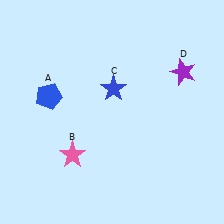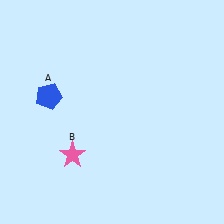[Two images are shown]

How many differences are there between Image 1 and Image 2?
There are 2 differences between the two images.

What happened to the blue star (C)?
The blue star (C) was removed in Image 2. It was in the top-right area of Image 1.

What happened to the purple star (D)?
The purple star (D) was removed in Image 2. It was in the top-right area of Image 1.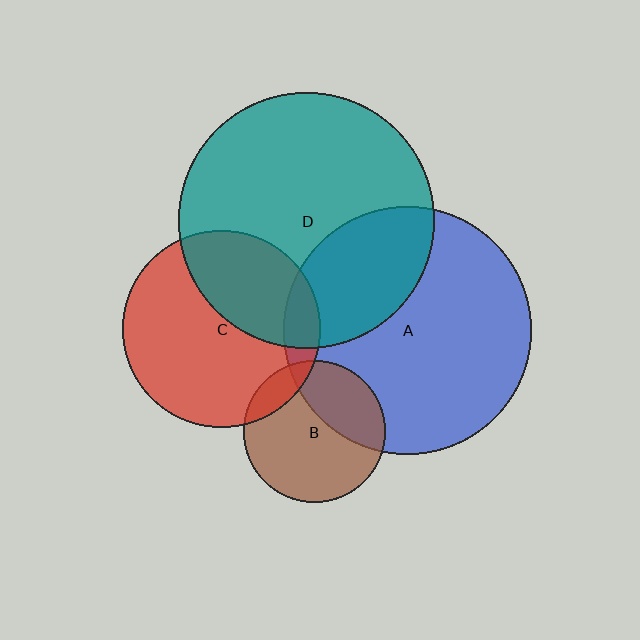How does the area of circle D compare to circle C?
Approximately 1.7 times.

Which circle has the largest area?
Circle D (teal).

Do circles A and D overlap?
Yes.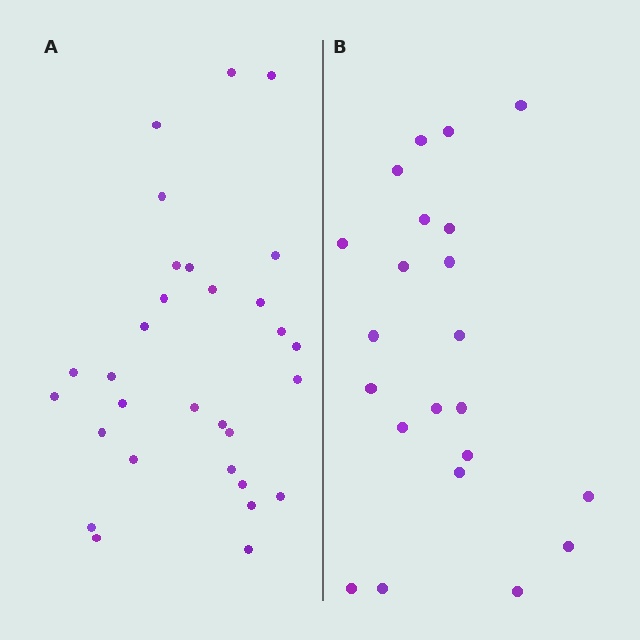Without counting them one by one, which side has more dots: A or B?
Region A (the left region) has more dots.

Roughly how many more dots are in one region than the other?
Region A has roughly 8 or so more dots than region B.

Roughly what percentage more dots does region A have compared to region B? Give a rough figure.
About 35% more.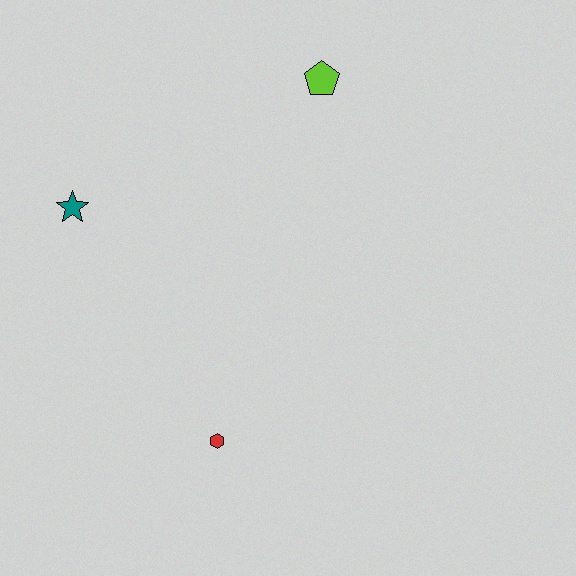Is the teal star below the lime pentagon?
Yes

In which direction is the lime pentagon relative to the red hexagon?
The lime pentagon is above the red hexagon.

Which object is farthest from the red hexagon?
The lime pentagon is farthest from the red hexagon.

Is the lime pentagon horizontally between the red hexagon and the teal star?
No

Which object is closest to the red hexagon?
The teal star is closest to the red hexagon.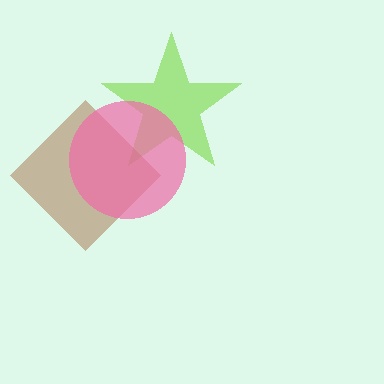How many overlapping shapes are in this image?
There are 3 overlapping shapes in the image.